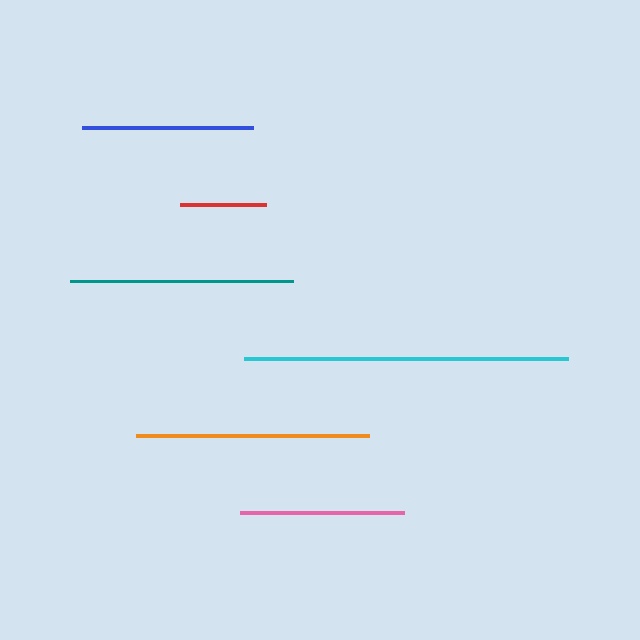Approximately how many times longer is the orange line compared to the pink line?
The orange line is approximately 1.4 times the length of the pink line.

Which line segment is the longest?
The cyan line is the longest at approximately 325 pixels.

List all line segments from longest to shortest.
From longest to shortest: cyan, orange, teal, blue, pink, red.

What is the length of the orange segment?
The orange segment is approximately 233 pixels long.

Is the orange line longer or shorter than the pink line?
The orange line is longer than the pink line.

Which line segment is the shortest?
The red line is the shortest at approximately 86 pixels.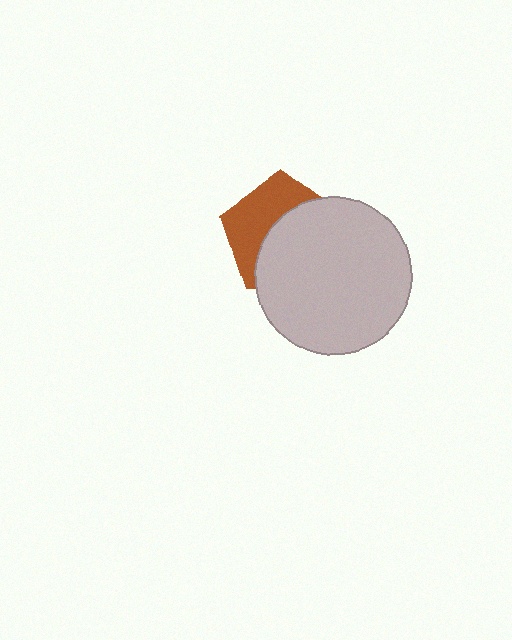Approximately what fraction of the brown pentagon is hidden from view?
Roughly 57% of the brown pentagon is hidden behind the light gray circle.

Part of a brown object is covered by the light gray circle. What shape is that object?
It is a pentagon.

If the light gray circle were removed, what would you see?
You would see the complete brown pentagon.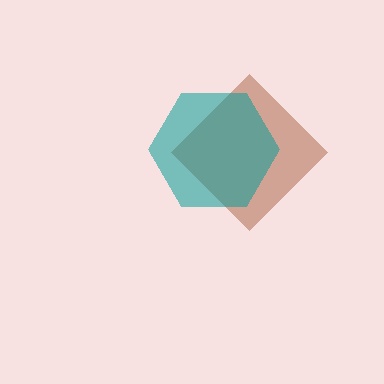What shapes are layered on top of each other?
The layered shapes are: a brown diamond, a teal hexagon.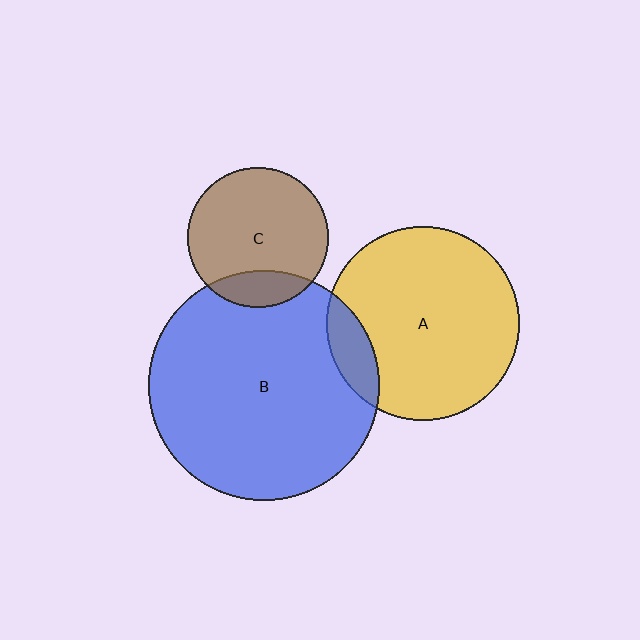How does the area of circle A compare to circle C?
Approximately 1.9 times.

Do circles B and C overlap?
Yes.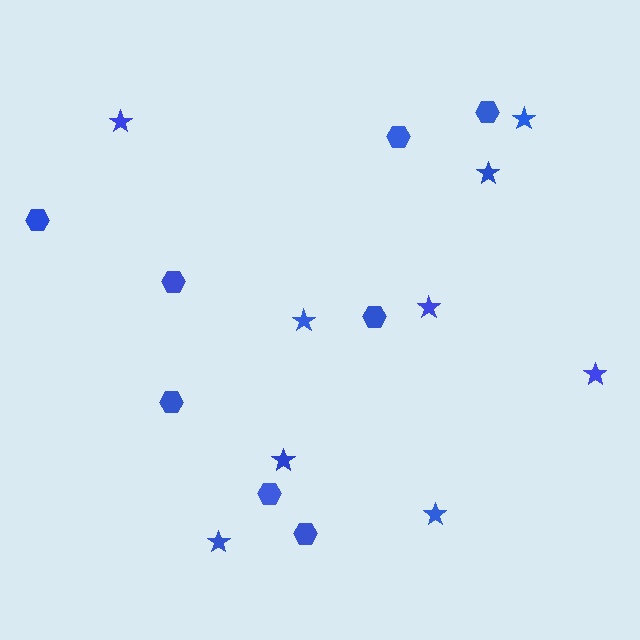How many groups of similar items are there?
There are 2 groups: one group of hexagons (8) and one group of stars (9).